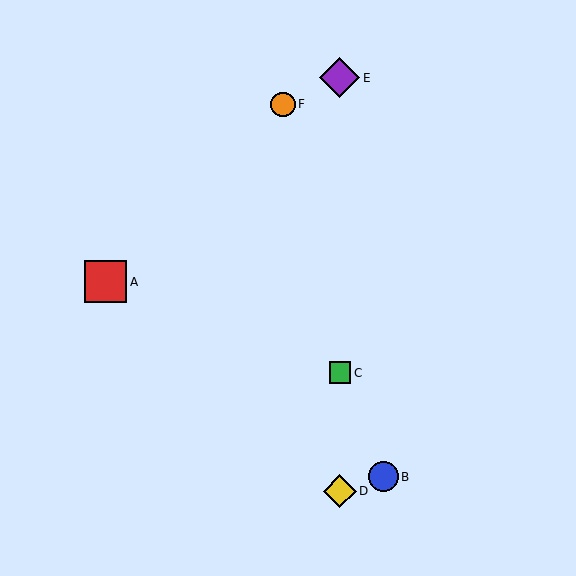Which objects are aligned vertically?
Objects C, D, E are aligned vertically.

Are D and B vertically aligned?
No, D is at x≈340 and B is at x≈383.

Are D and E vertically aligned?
Yes, both are at x≈340.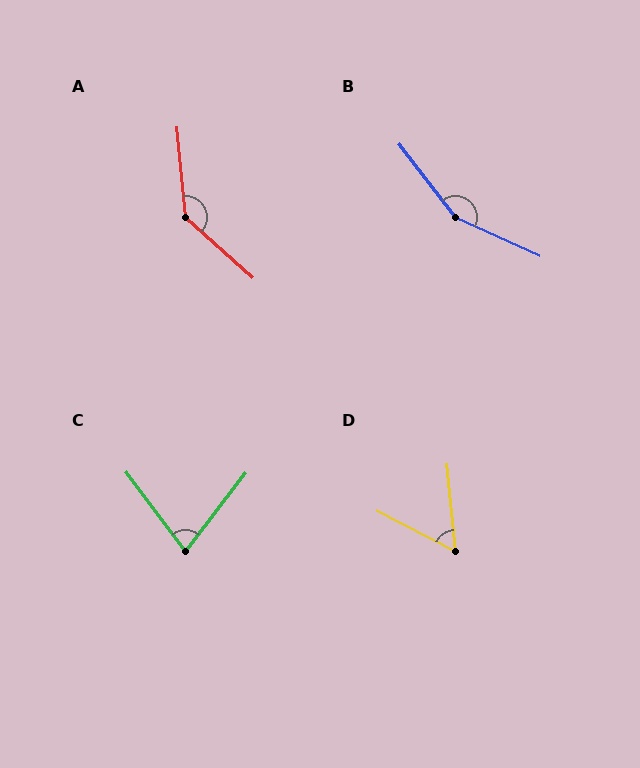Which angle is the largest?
B, at approximately 152 degrees.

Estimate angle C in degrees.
Approximately 75 degrees.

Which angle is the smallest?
D, at approximately 57 degrees.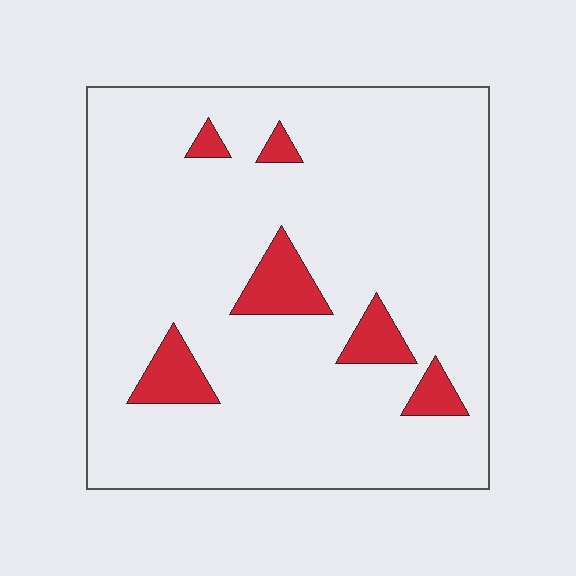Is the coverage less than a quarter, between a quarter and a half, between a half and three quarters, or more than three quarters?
Less than a quarter.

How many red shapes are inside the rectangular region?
6.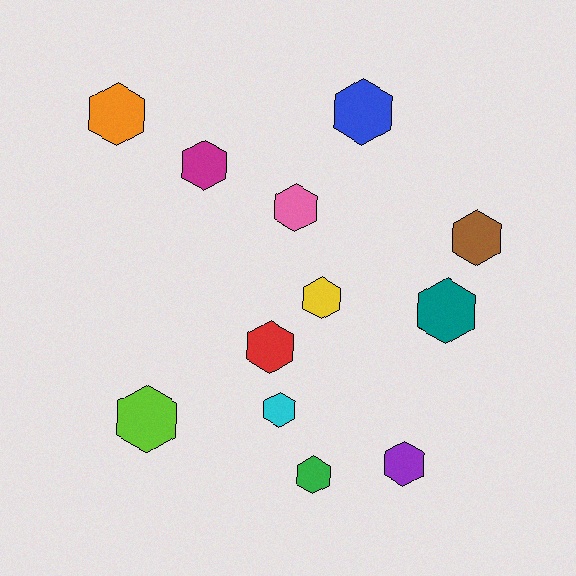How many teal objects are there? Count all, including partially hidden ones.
There is 1 teal object.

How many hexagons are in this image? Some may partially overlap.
There are 12 hexagons.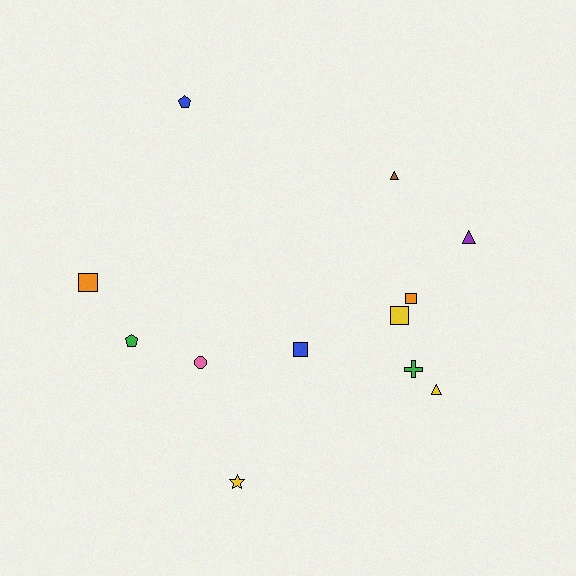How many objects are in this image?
There are 12 objects.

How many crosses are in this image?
There is 1 cross.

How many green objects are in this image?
There are 2 green objects.